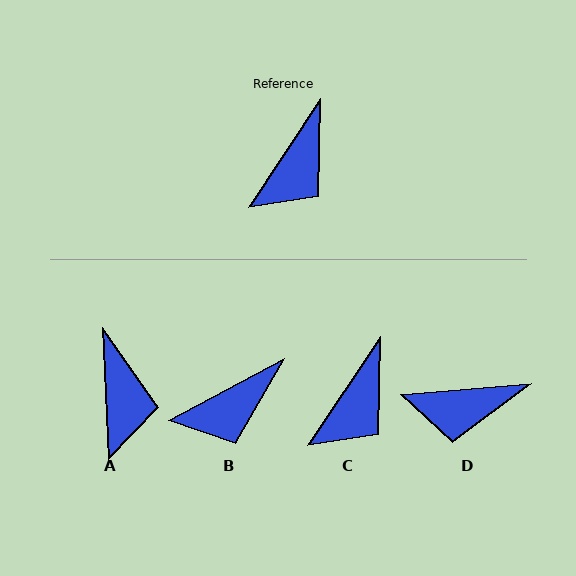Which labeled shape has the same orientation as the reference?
C.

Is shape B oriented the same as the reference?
No, it is off by about 29 degrees.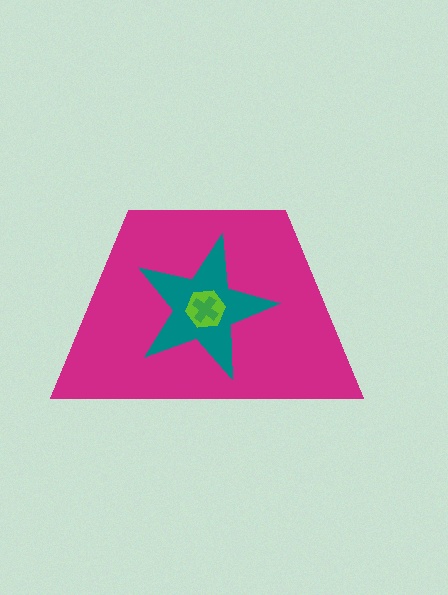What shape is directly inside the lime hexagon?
The green cross.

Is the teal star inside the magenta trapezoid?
Yes.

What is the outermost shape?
The magenta trapezoid.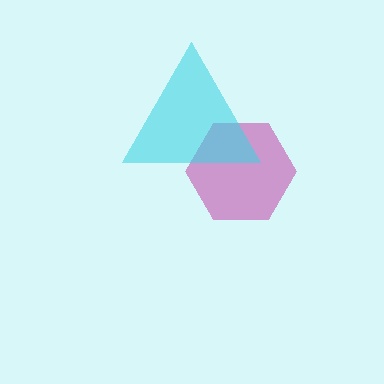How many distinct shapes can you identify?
There are 2 distinct shapes: a magenta hexagon, a cyan triangle.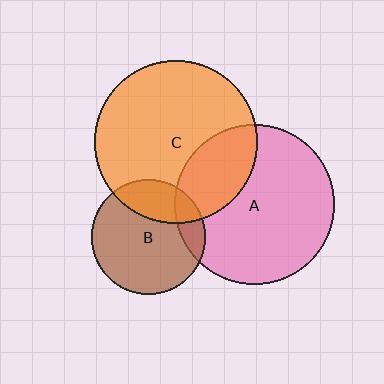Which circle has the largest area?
Circle C (orange).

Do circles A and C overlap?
Yes.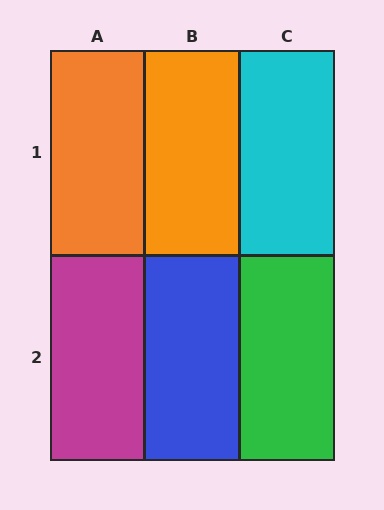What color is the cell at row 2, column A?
Magenta.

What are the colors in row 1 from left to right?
Orange, orange, cyan.